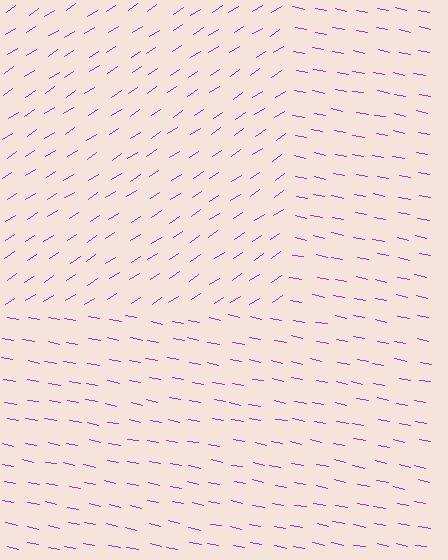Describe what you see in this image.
The image is filled with small purple line segments. A rectangle region in the image has lines oriented differently from the surrounding lines, creating a visible texture boundary.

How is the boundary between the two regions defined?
The boundary is defined purely by a change in line orientation (approximately 45 degrees difference). All lines are the same color and thickness.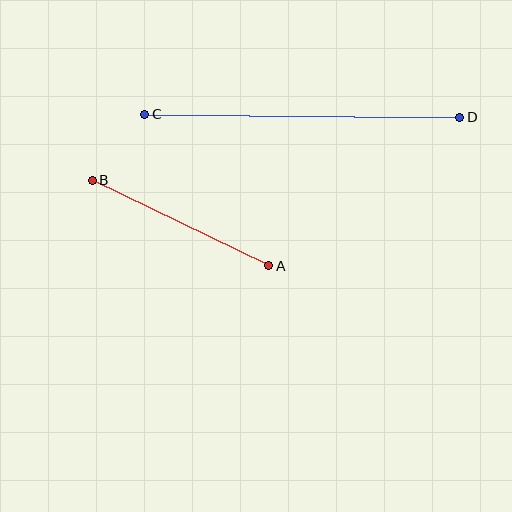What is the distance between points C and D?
The distance is approximately 315 pixels.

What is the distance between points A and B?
The distance is approximately 196 pixels.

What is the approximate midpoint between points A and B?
The midpoint is at approximately (180, 223) pixels.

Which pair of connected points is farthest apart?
Points C and D are farthest apart.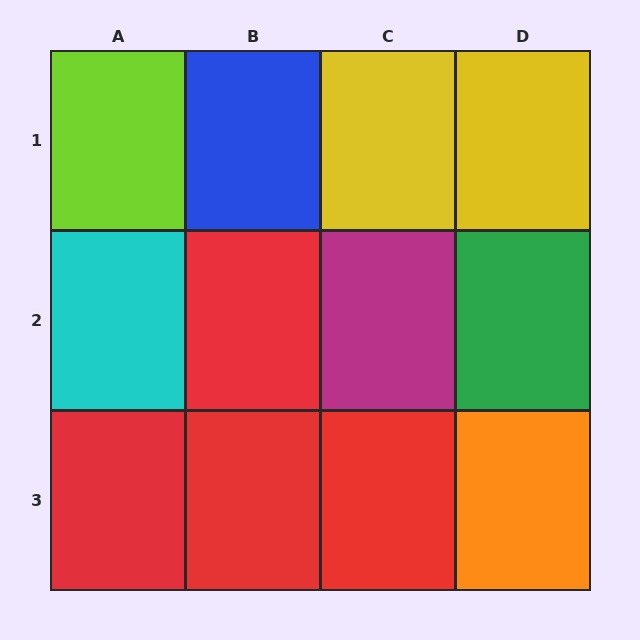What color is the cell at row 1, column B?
Blue.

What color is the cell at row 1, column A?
Lime.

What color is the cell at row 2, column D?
Green.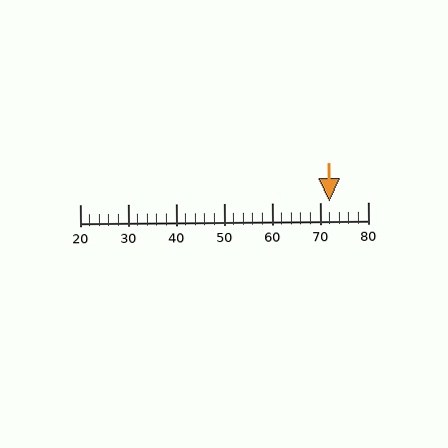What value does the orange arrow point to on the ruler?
The orange arrow points to approximately 72.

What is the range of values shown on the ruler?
The ruler shows values from 20 to 80.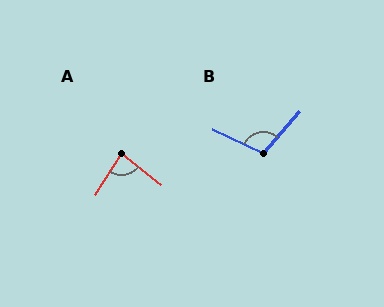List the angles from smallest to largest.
A (83°), B (105°).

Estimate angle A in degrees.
Approximately 83 degrees.